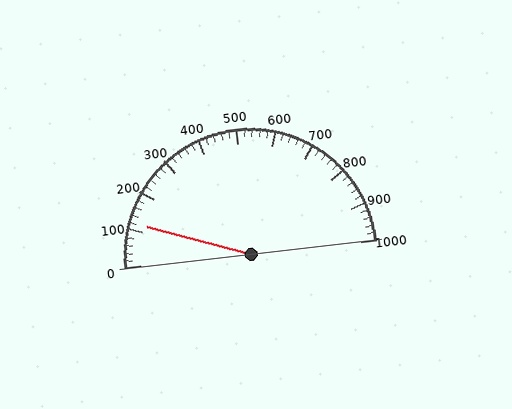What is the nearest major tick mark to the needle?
The nearest major tick mark is 100.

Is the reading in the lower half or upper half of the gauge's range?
The reading is in the lower half of the range (0 to 1000).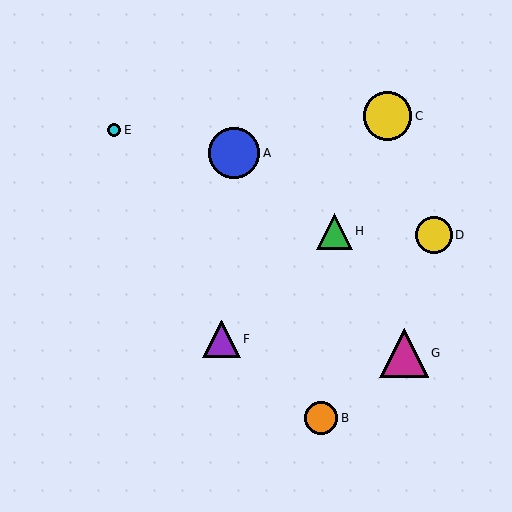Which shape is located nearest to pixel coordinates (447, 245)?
The yellow circle (labeled D) at (434, 235) is nearest to that location.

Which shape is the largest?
The blue circle (labeled A) is the largest.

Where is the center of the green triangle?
The center of the green triangle is at (334, 231).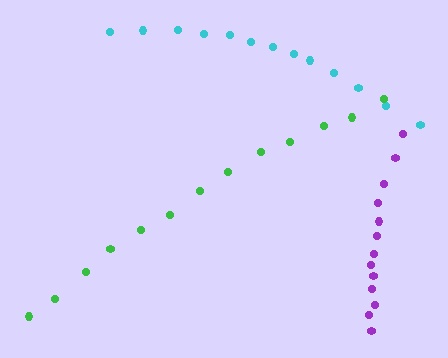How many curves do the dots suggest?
There are 3 distinct paths.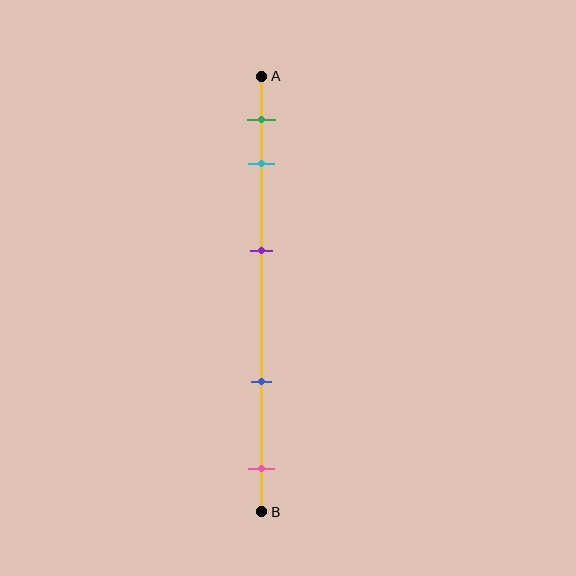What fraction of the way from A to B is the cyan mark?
The cyan mark is approximately 20% (0.2) of the way from A to B.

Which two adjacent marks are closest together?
The green and cyan marks are the closest adjacent pair.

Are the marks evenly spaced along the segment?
No, the marks are not evenly spaced.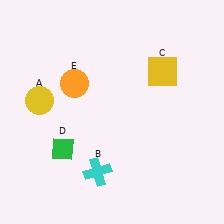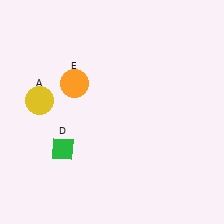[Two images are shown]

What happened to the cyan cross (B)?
The cyan cross (B) was removed in Image 2. It was in the bottom-left area of Image 1.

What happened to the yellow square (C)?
The yellow square (C) was removed in Image 2. It was in the top-right area of Image 1.